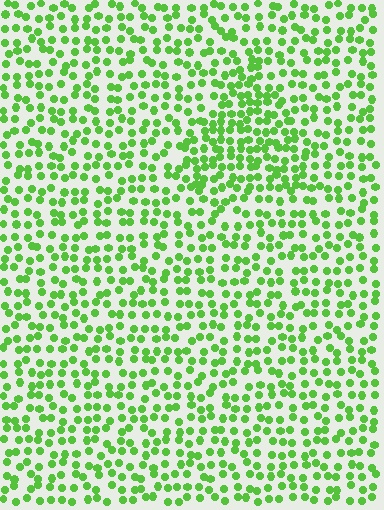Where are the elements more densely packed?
The elements are more densely packed inside the triangle boundary.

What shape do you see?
I see a triangle.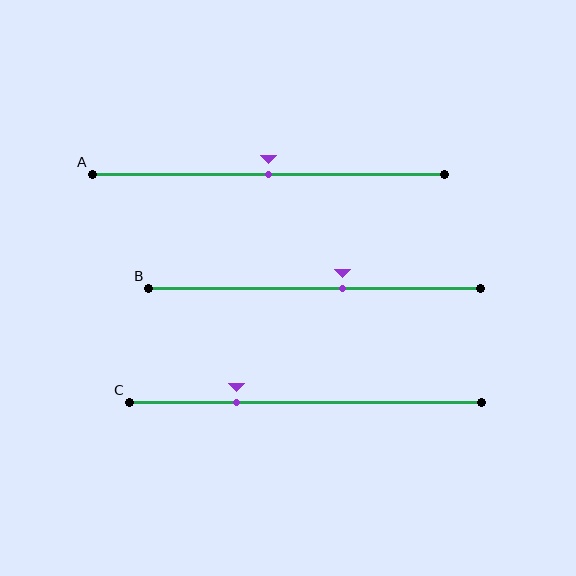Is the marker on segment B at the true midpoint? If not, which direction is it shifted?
No, the marker on segment B is shifted to the right by about 8% of the segment length.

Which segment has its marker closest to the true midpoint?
Segment A has its marker closest to the true midpoint.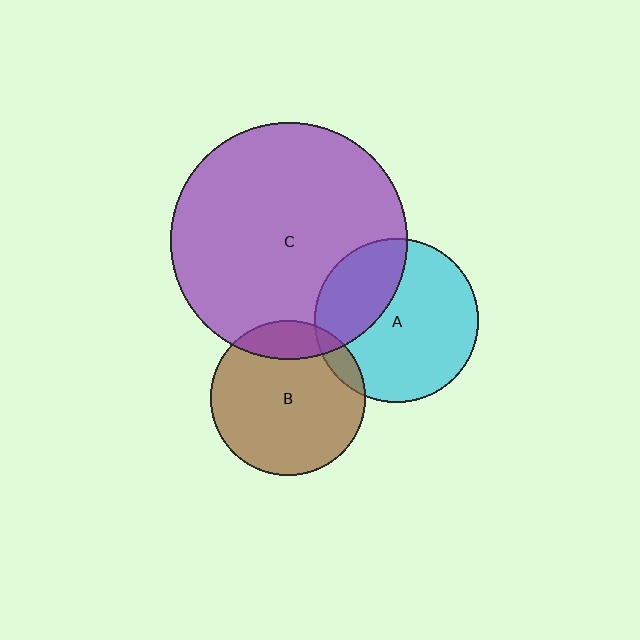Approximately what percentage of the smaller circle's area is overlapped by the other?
Approximately 30%.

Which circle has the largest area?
Circle C (purple).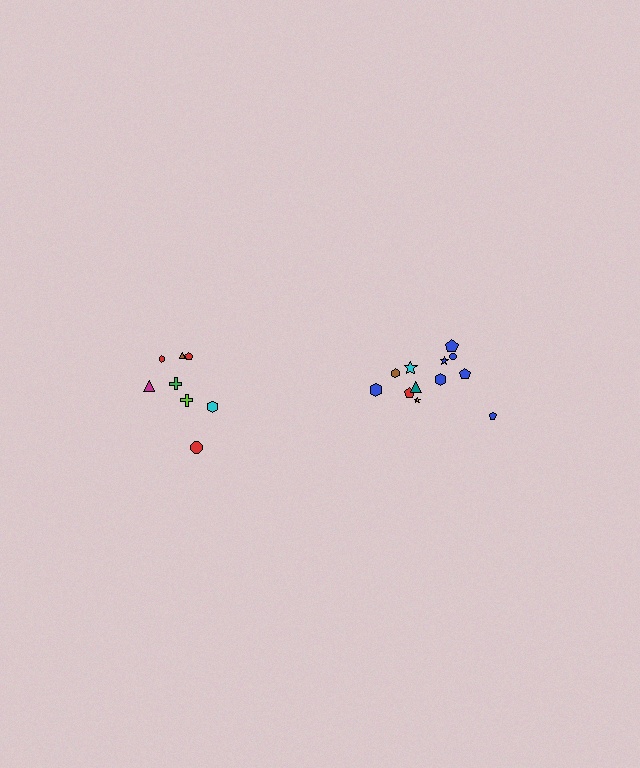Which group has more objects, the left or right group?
The right group.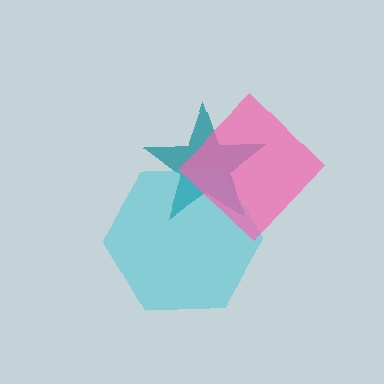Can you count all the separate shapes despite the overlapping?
Yes, there are 3 separate shapes.